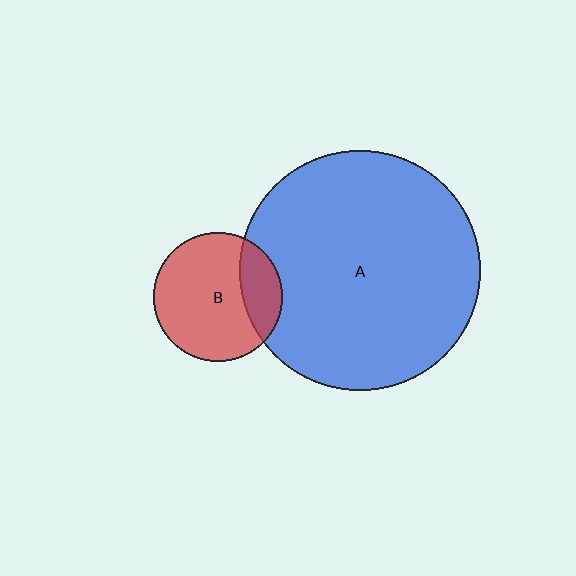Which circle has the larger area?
Circle A (blue).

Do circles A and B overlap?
Yes.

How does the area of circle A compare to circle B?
Approximately 3.5 times.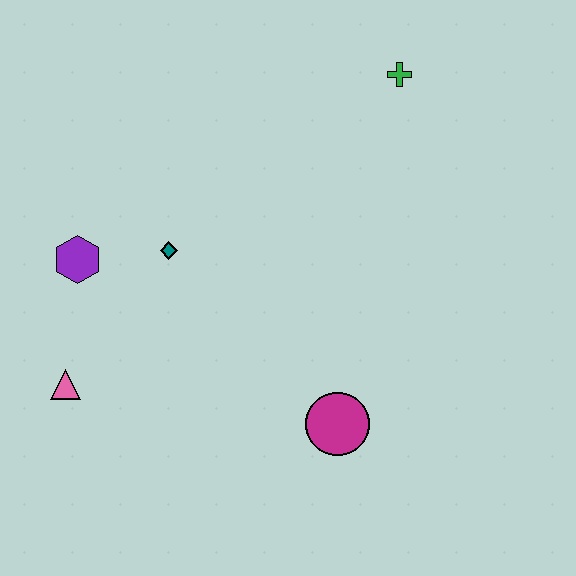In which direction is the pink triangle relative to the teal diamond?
The pink triangle is below the teal diamond.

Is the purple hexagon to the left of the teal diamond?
Yes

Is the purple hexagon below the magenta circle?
No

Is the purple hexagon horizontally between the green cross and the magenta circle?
No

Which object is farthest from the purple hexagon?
The green cross is farthest from the purple hexagon.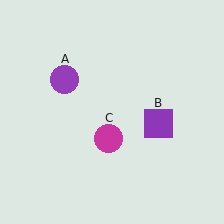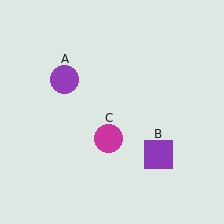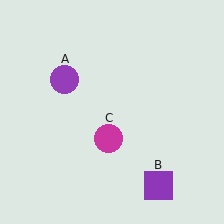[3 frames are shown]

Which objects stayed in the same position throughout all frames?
Purple circle (object A) and magenta circle (object C) remained stationary.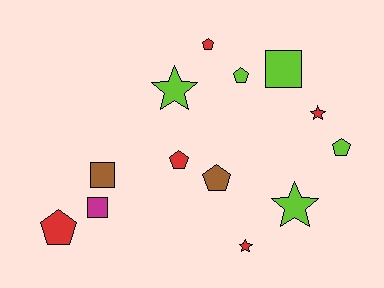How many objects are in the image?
There are 13 objects.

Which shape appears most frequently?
Pentagon, with 6 objects.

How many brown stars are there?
There are no brown stars.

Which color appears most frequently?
Red, with 5 objects.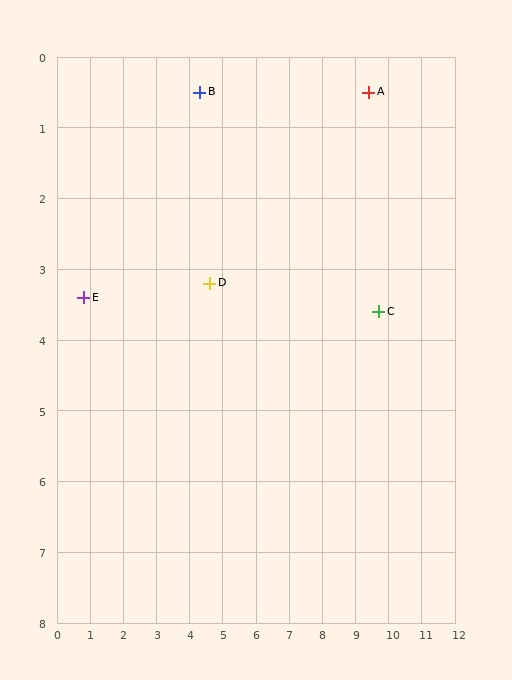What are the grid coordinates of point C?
Point C is at approximately (9.7, 3.6).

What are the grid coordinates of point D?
Point D is at approximately (4.6, 3.2).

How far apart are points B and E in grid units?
Points B and E are about 4.5 grid units apart.